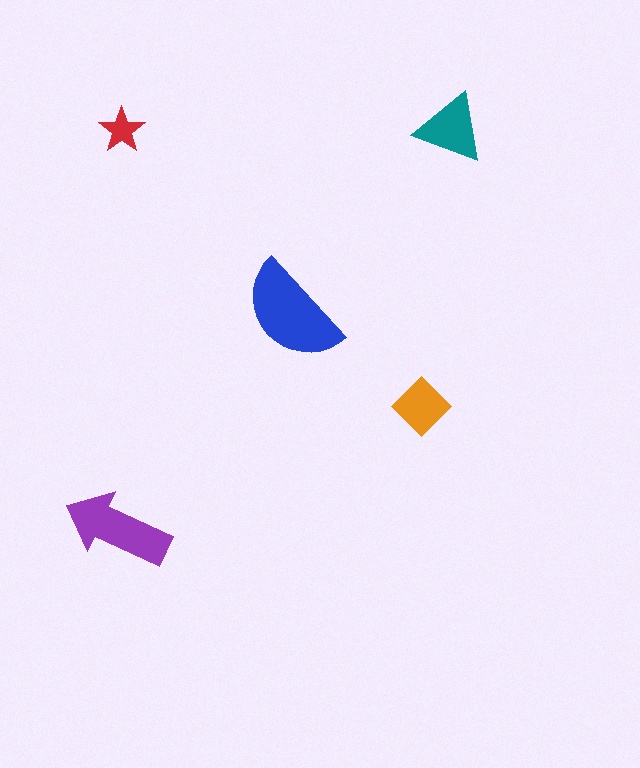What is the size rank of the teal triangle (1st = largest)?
3rd.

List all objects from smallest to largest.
The red star, the orange diamond, the teal triangle, the purple arrow, the blue semicircle.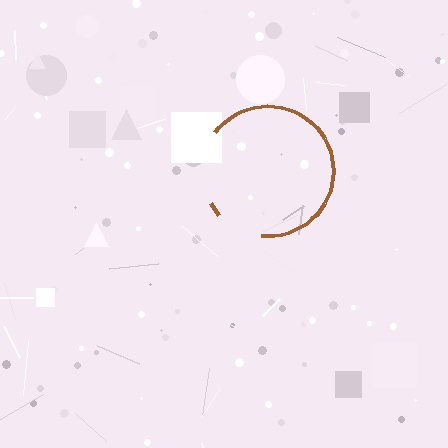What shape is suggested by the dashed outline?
The dashed outline suggests a circle.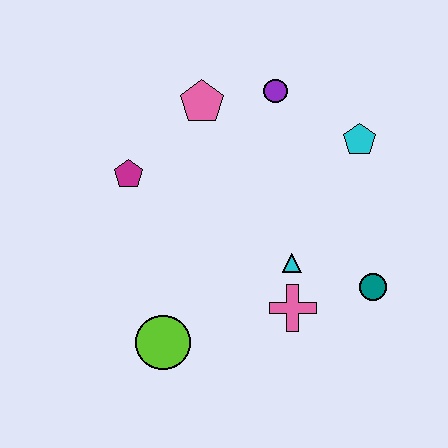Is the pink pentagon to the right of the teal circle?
No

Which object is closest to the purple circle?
The pink pentagon is closest to the purple circle.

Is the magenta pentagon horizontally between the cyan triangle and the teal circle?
No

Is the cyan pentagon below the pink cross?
No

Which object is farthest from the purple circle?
The lime circle is farthest from the purple circle.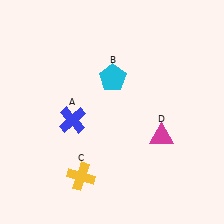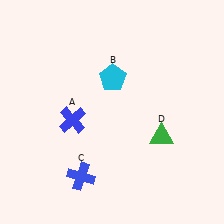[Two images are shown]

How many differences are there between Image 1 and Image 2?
There are 2 differences between the two images.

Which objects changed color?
C changed from yellow to blue. D changed from magenta to green.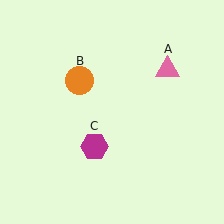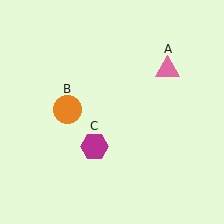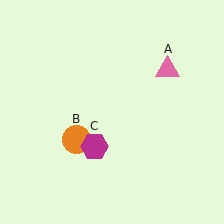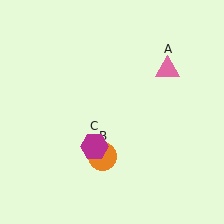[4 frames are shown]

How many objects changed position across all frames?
1 object changed position: orange circle (object B).